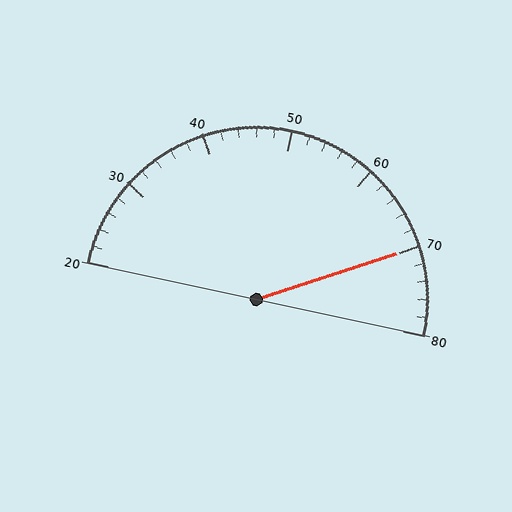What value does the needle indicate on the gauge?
The needle indicates approximately 70.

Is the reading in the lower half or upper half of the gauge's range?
The reading is in the upper half of the range (20 to 80).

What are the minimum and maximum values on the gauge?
The gauge ranges from 20 to 80.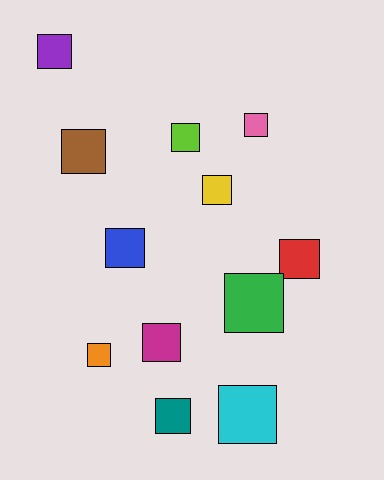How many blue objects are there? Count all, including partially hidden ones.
There is 1 blue object.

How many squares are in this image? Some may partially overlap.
There are 12 squares.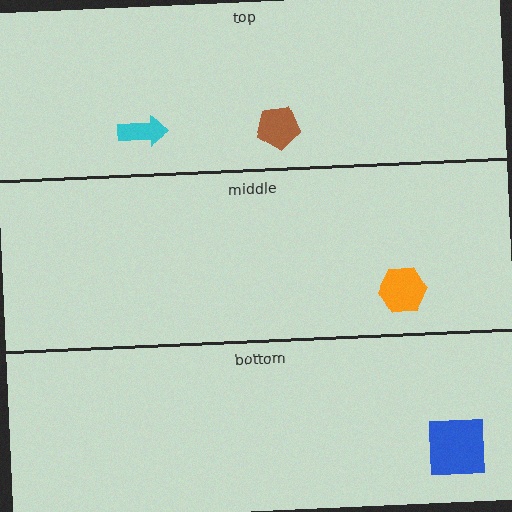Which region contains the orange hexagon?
The middle region.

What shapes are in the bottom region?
The blue square.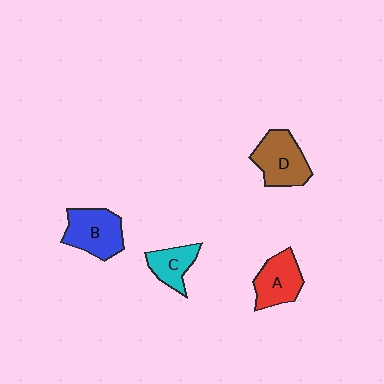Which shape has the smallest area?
Shape C (cyan).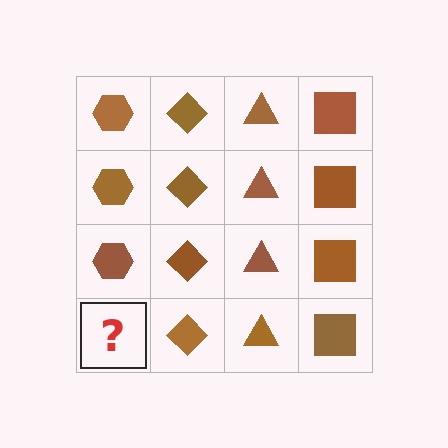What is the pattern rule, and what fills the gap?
The rule is that each column has a consistent shape. The gap should be filled with a brown hexagon.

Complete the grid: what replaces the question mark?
The question mark should be replaced with a brown hexagon.